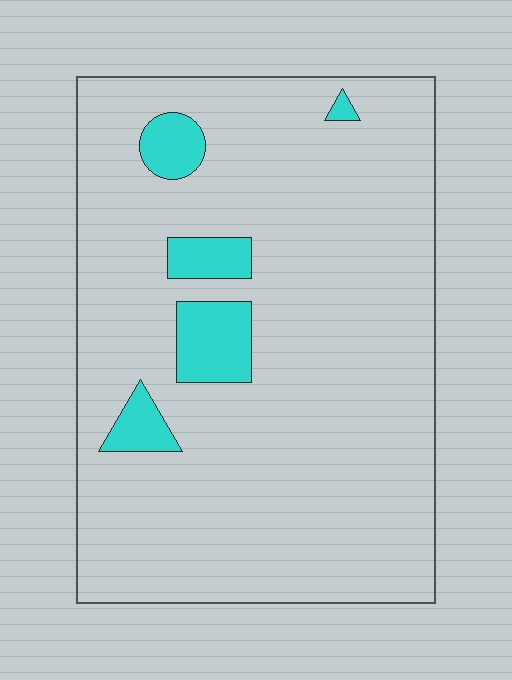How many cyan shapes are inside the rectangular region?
5.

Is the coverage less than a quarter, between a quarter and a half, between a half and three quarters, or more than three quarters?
Less than a quarter.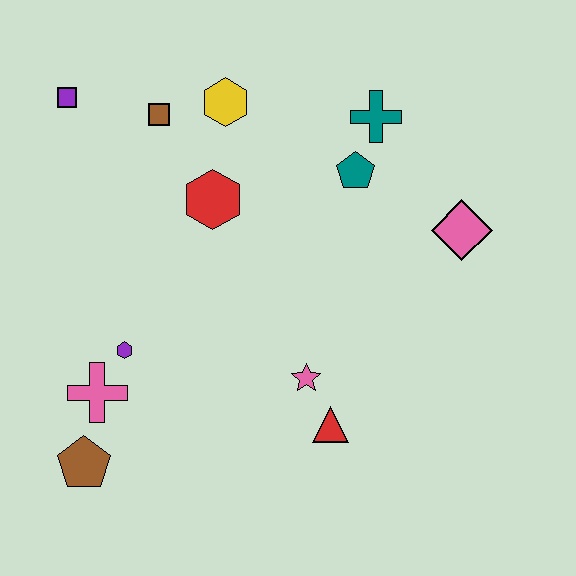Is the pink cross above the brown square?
No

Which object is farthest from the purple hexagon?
The pink diamond is farthest from the purple hexagon.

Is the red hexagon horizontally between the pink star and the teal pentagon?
No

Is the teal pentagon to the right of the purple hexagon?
Yes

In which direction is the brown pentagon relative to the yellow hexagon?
The brown pentagon is below the yellow hexagon.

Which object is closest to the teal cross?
The teal pentagon is closest to the teal cross.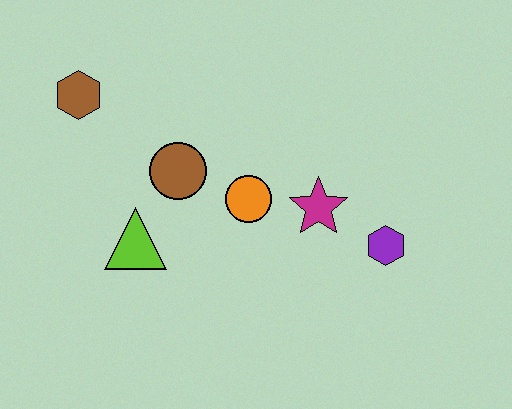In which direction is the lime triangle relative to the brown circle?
The lime triangle is below the brown circle.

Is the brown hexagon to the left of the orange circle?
Yes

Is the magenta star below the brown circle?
Yes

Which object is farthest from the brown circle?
The purple hexagon is farthest from the brown circle.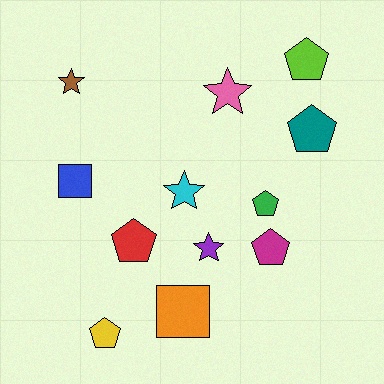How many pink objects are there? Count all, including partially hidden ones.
There is 1 pink object.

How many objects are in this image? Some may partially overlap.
There are 12 objects.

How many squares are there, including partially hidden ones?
There are 2 squares.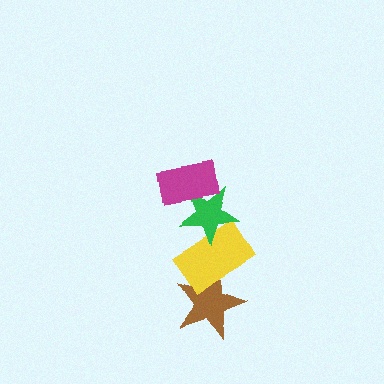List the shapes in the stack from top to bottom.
From top to bottom: the magenta rectangle, the green star, the yellow rectangle, the brown star.